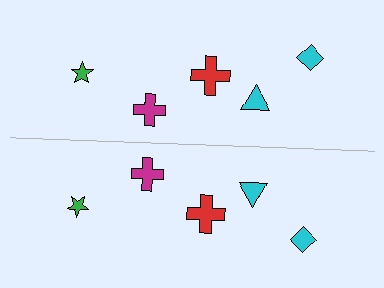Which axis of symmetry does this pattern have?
The pattern has a horizontal axis of symmetry running through the center of the image.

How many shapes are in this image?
There are 10 shapes in this image.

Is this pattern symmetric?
Yes, this pattern has bilateral (reflection) symmetry.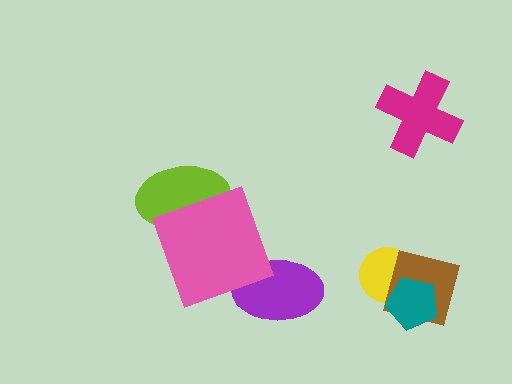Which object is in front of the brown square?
The teal pentagon is in front of the brown square.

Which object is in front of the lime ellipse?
The pink square is in front of the lime ellipse.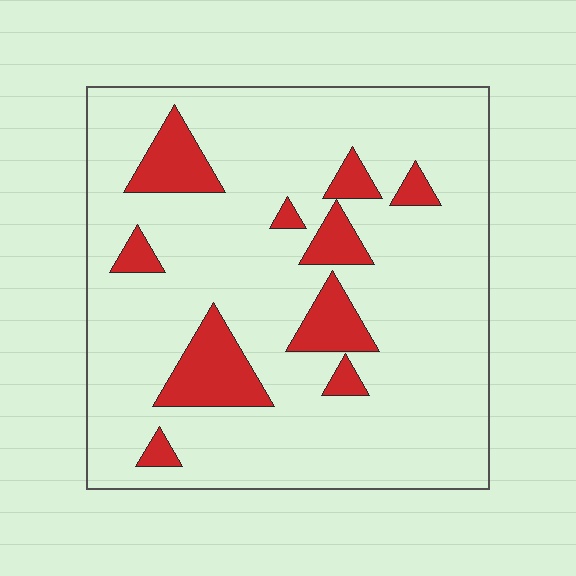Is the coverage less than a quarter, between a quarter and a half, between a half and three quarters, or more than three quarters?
Less than a quarter.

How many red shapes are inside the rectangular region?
10.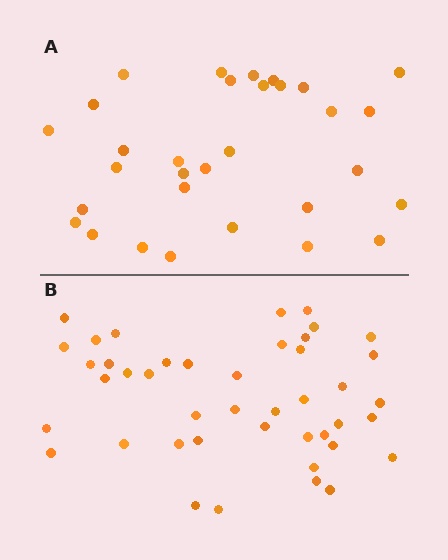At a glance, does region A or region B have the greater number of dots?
Region B (the bottom region) has more dots.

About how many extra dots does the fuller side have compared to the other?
Region B has roughly 12 or so more dots than region A.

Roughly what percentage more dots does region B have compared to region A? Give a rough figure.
About 40% more.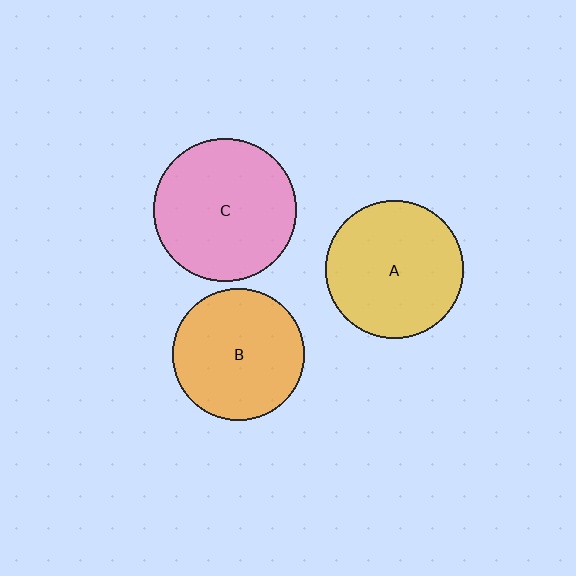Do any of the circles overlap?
No, none of the circles overlap.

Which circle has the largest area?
Circle C (pink).